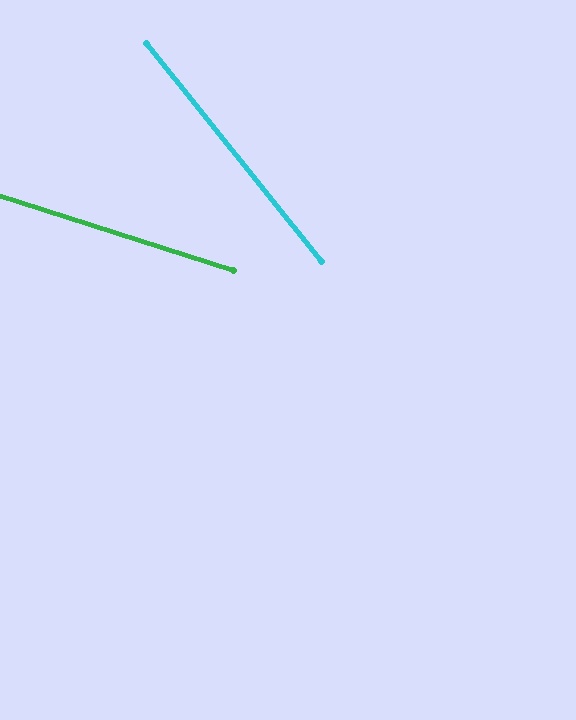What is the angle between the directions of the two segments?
Approximately 34 degrees.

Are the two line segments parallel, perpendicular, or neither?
Neither parallel nor perpendicular — they differ by about 34°.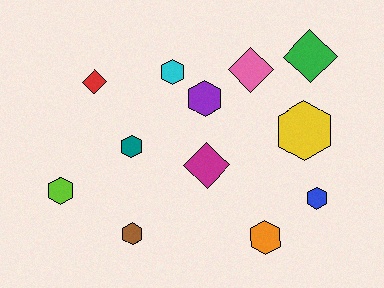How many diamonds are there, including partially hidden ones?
There are 4 diamonds.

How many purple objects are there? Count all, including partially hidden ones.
There is 1 purple object.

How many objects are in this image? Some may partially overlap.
There are 12 objects.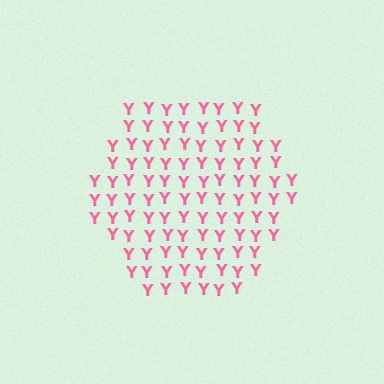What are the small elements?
The small elements are letter Y's.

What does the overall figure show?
The overall figure shows a hexagon.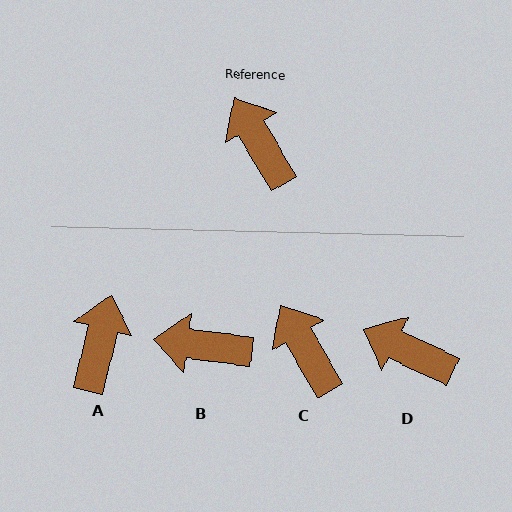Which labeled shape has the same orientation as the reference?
C.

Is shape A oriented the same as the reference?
No, it is off by about 44 degrees.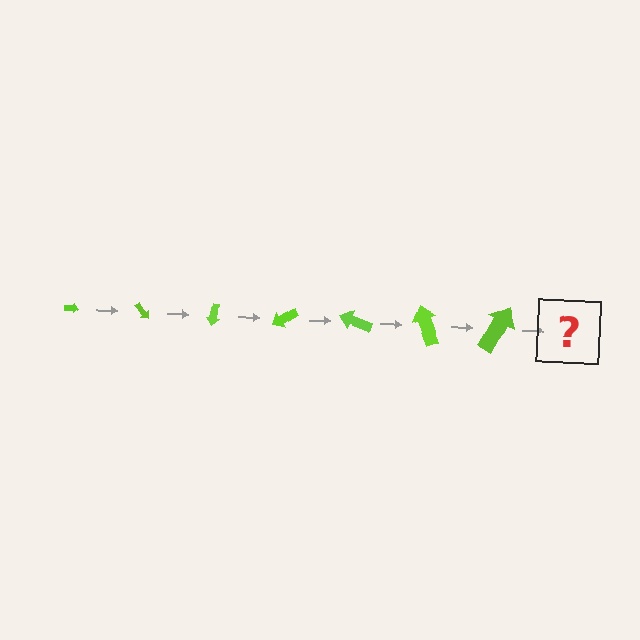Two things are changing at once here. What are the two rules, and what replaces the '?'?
The two rules are that the arrow grows larger each step and it rotates 50 degrees each step. The '?' should be an arrow, larger than the previous one and rotated 350 degrees from the start.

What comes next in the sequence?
The next element should be an arrow, larger than the previous one and rotated 350 degrees from the start.